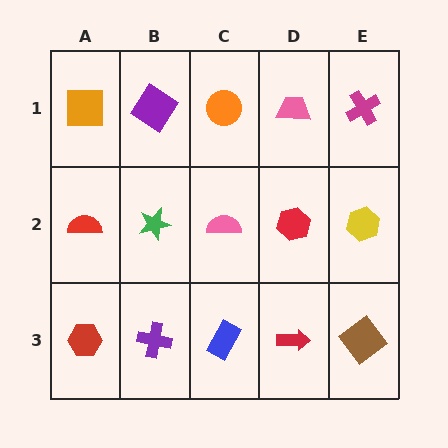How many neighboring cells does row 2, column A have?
3.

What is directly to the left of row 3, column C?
A purple cross.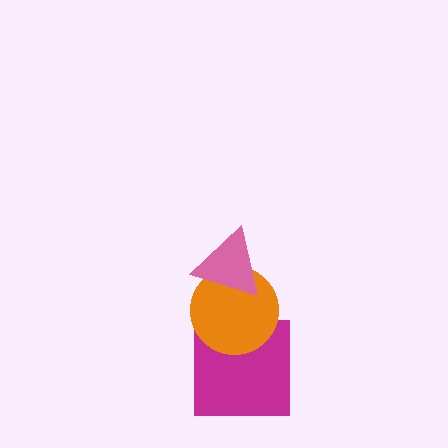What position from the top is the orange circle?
The orange circle is 2nd from the top.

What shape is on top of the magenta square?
The orange circle is on top of the magenta square.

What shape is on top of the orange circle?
The pink triangle is on top of the orange circle.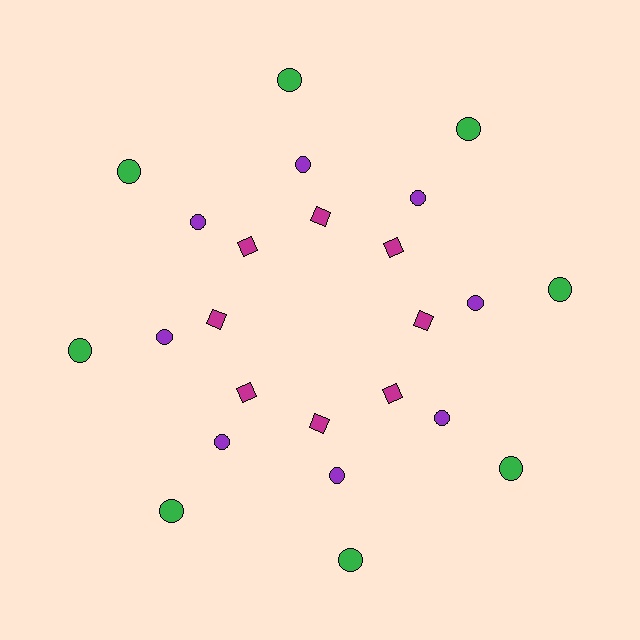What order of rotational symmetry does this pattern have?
This pattern has 8-fold rotational symmetry.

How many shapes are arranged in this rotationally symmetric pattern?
There are 24 shapes, arranged in 8 groups of 3.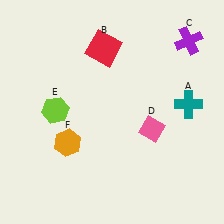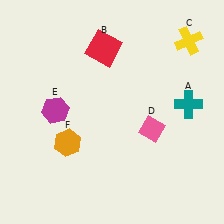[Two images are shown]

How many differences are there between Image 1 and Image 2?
There are 2 differences between the two images.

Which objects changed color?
C changed from purple to yellow. E changed from lime to magenta.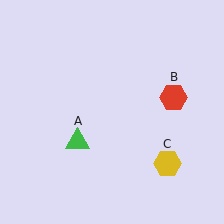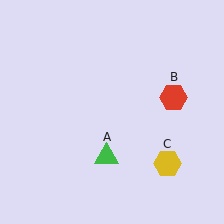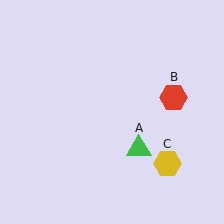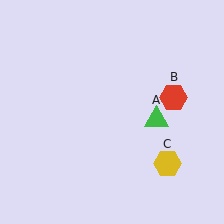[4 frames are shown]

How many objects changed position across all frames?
1 object changed position: green triangle (object A).